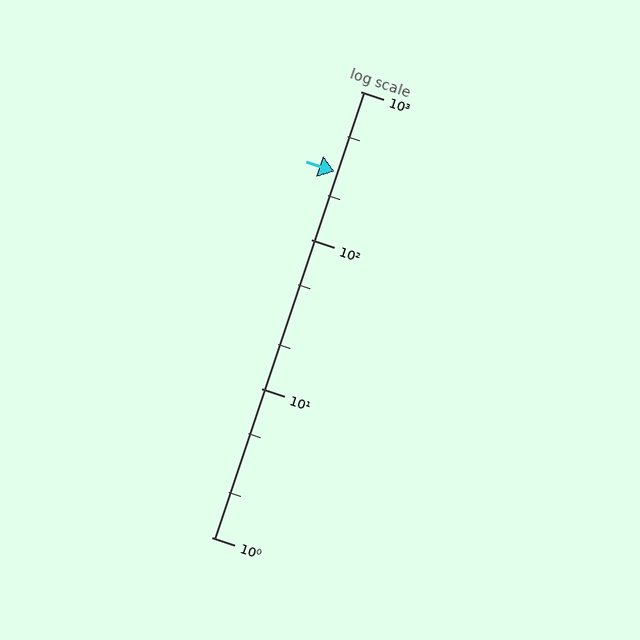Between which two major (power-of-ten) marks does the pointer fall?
The pointer is between 100 and 1000.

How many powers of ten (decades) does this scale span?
The scale spans 3 decades, from 1 to 1000.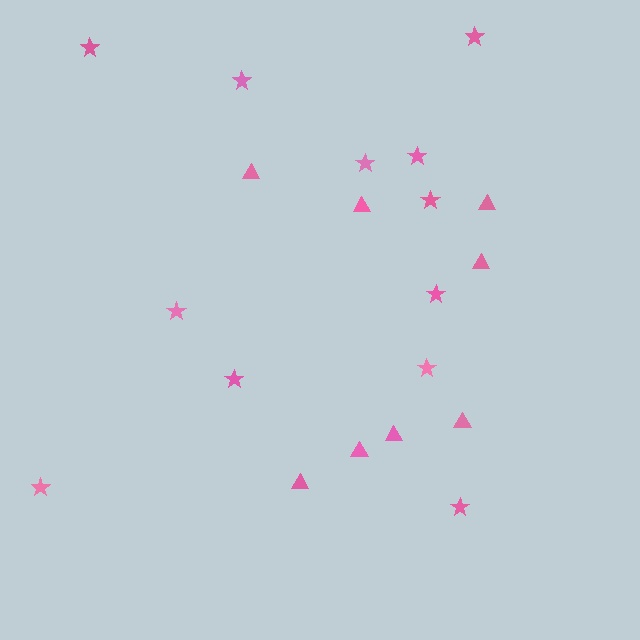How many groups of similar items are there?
There are 2 groups: one group of triangles (8) and one group of stars (12).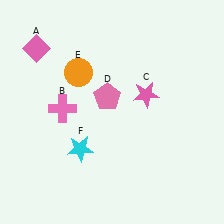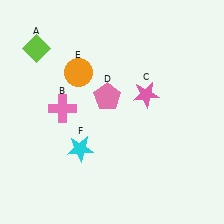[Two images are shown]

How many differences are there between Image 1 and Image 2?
There is 1 difference between the two images.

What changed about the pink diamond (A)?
In Image 1, A is pink. In Image 2, it changed to lime.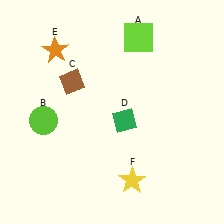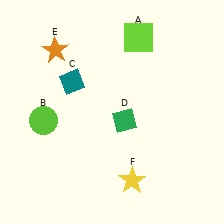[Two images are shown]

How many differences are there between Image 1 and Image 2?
There is 1 difference between the two images.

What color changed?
The diamond (C) changed from brown in Image 1 to teal in Image 2.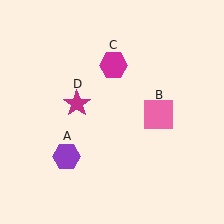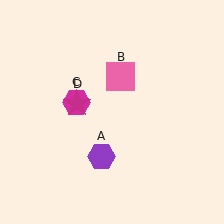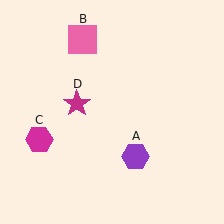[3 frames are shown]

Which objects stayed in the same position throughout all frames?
Magenta star (object D) remained stationary.